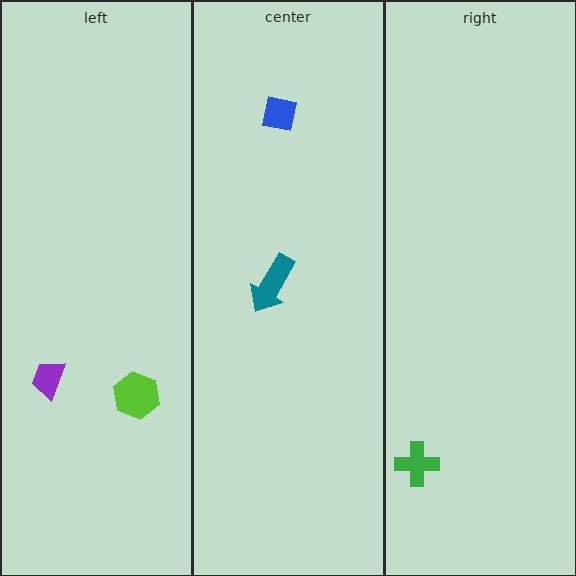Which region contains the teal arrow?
The center region.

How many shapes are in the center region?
2.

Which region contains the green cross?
The right region.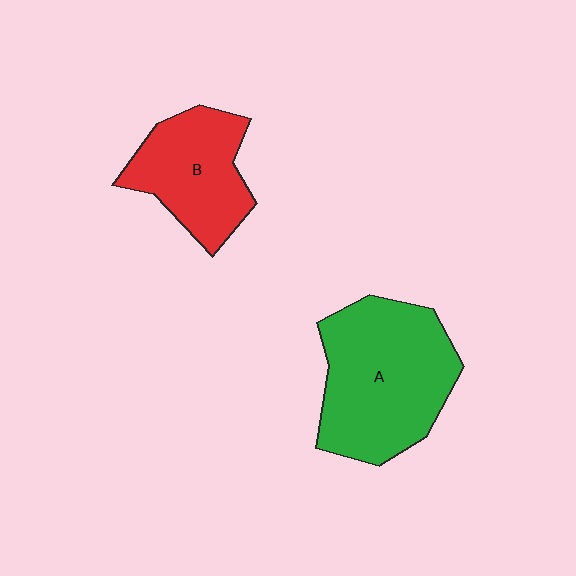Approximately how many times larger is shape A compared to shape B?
Approximately 1.5 times.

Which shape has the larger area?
Shape A (green).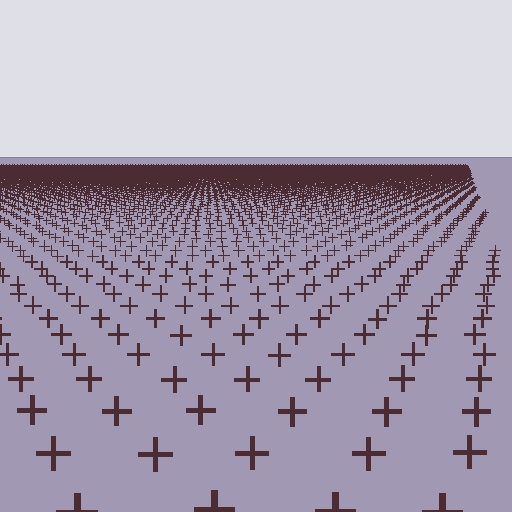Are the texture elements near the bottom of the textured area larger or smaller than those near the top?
Larger. Near the bottom, elements are closer to the viewer and appear at a bigger on-screen size.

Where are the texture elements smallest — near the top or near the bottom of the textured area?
Near the top.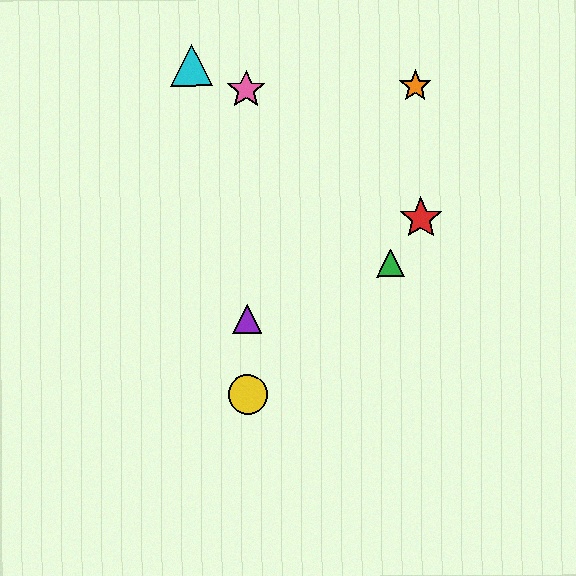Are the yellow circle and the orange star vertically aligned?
No, the yellow circle is at x≈248 and the orange star is at x≈415.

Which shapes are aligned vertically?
The blue star, the yellow circle, the purple triangle, the pink star are aligned vertically.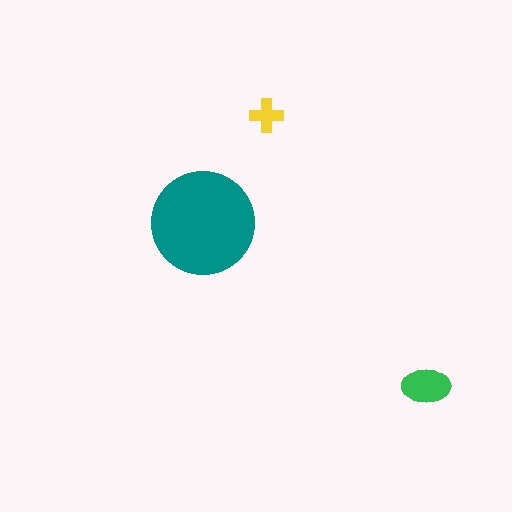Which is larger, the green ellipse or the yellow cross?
The green ellipse.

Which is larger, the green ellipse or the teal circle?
The teal circle.